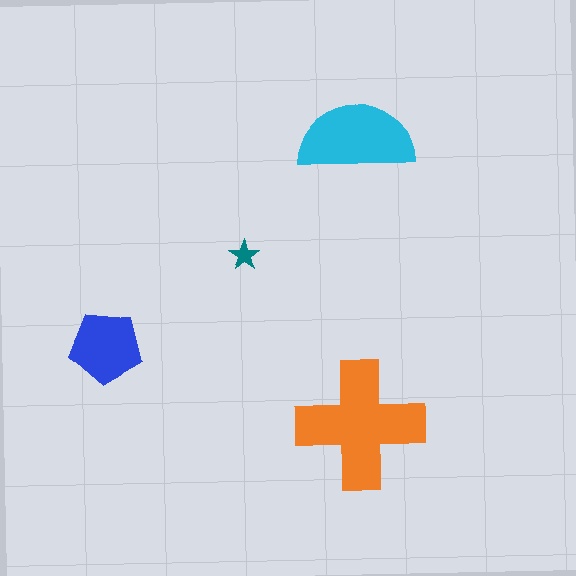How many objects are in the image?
There are 4 objects in the image.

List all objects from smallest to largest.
The teal star, the blue pentagon, the cyan semicircle, the orange cross.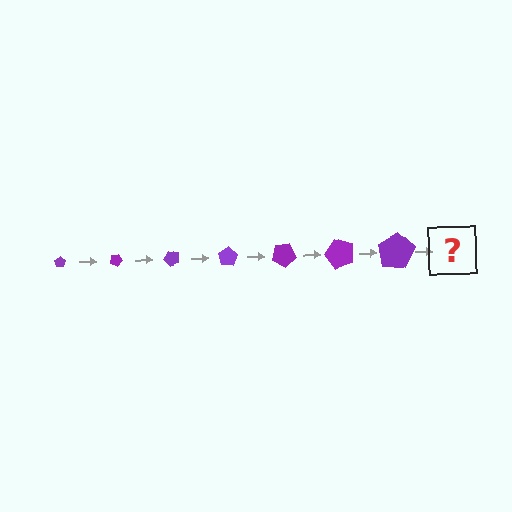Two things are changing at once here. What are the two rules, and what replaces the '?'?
The two rules are that the pentagon grows larger each step and it rotates 25 degrees each step. The '?' should be a pentagon, larger than the previous one and rotated 175 degrees from the start.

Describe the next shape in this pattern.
It should be a pentagon, larger than the previous one and rotated 175 degrees from the start.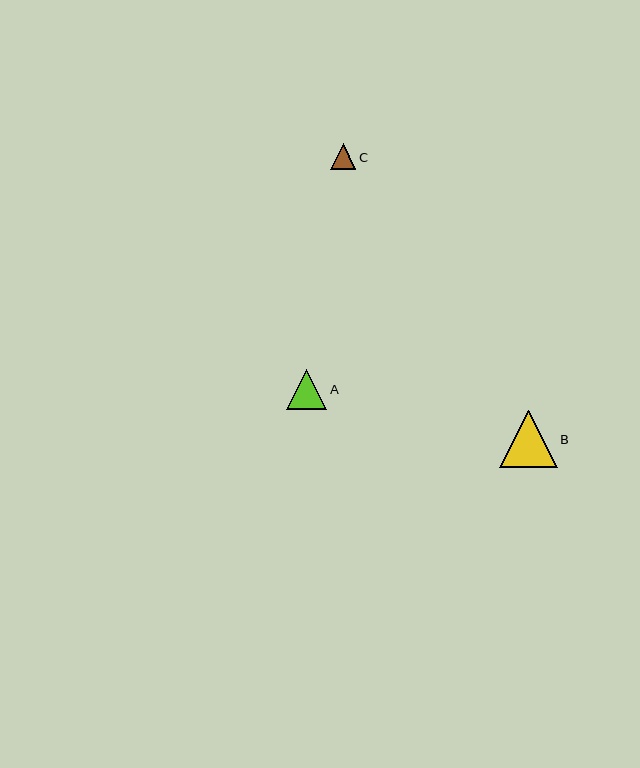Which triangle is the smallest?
Triangle C is the smallest with a size of approximately 26 pixels.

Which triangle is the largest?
Triangle B is the largest with a size of approximately 58 pixels.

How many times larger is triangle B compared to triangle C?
Triangle B is approximately 2.3 times the size of triangle C.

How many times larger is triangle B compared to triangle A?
Triangle B is approximately 1.4 times the size of triangle A.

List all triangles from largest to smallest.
From largest to smallest: B, A, C.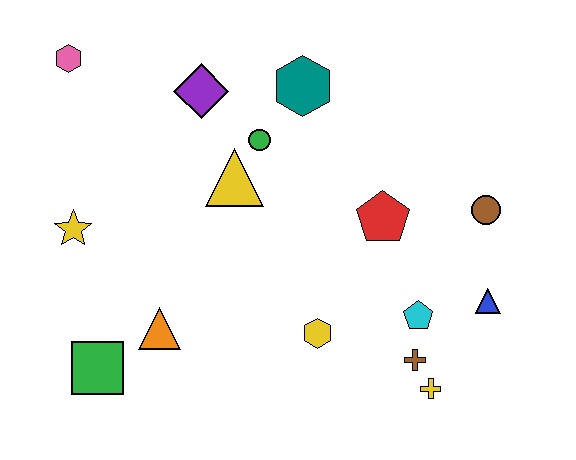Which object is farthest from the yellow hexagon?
The pink hexagon is farthest from the yellow hexagon.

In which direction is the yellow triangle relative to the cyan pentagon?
The yellow triangle is to the left of the cyan pentagon.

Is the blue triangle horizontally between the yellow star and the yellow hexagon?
No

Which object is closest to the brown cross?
The yellow cross is closest to the brown cross.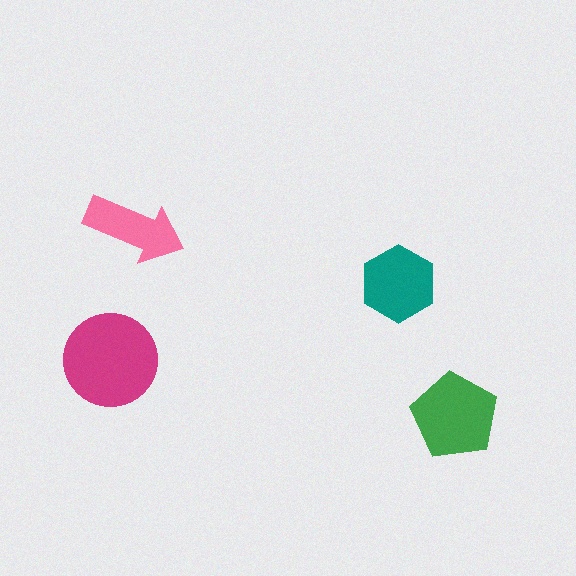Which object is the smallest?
The pink arrow.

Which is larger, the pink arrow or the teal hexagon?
The teal hexagon.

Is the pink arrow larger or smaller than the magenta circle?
Smaller.